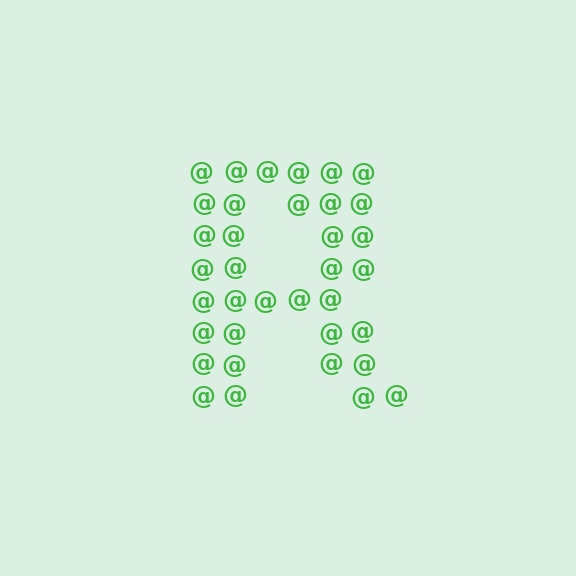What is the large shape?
The large shape is the letter R.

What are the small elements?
The small elements are at signs.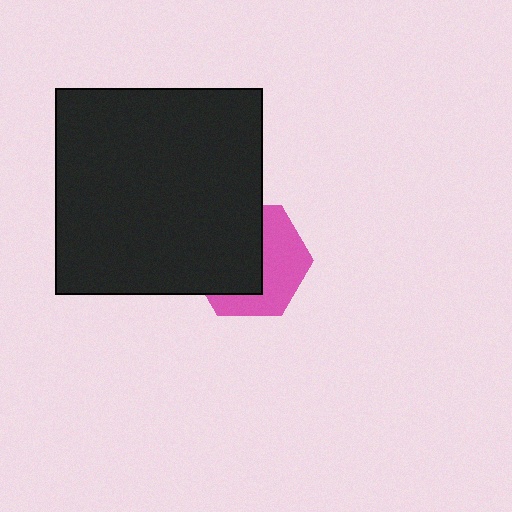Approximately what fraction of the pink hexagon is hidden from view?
Roughly 55% of the pink hexagon is hidden behind the black square.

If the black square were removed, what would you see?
You would see the complete pink hexagon.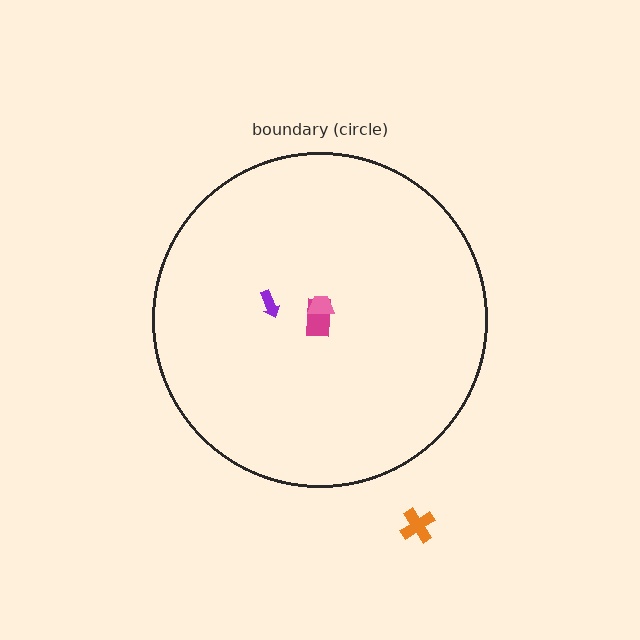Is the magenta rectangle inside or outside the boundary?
Inside.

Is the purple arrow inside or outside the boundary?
Inside.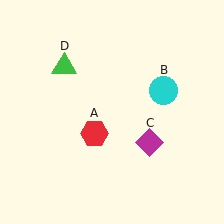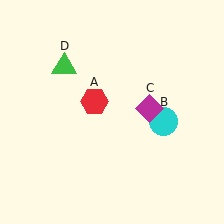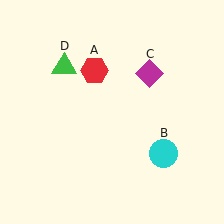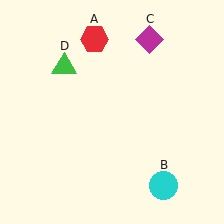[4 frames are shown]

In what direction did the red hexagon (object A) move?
The red hexagon (object A) moved up.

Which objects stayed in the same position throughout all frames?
Green triangle (object D) remained stationary.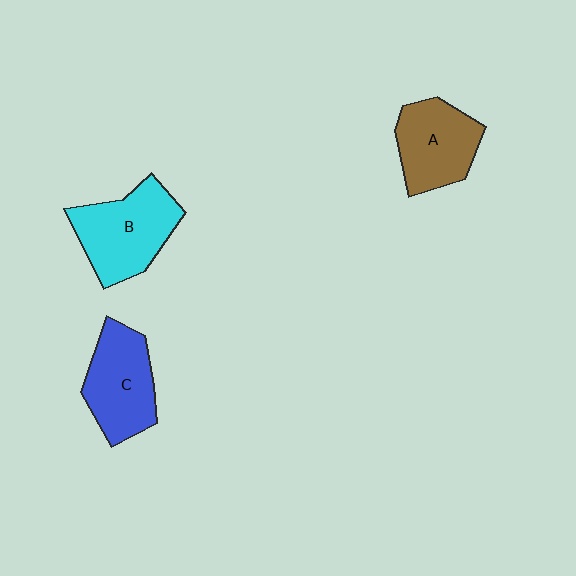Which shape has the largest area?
Shape B (cyan).